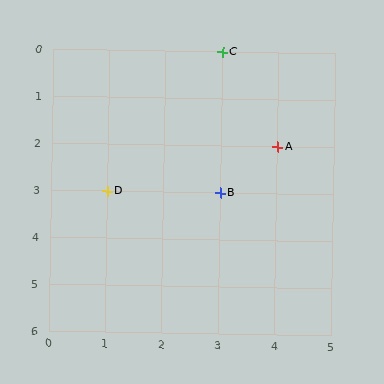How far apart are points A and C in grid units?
Points A and C are 1 column and 2 rows apart (about 2.2 grid units diagonally).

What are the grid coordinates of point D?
Point D is at grid coordinates (1, 3).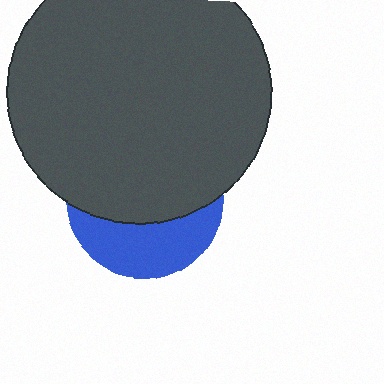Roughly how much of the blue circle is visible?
A small part of it is visible (roughly 37%).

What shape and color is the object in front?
The object in front is a dark gray circle.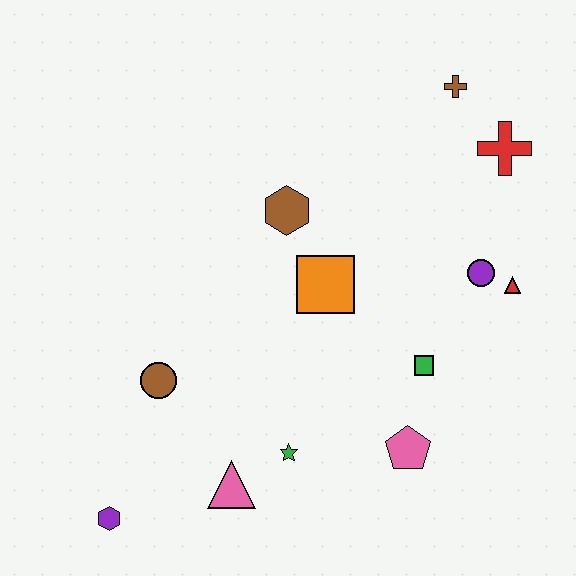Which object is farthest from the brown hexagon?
The purple hexagon is farthest from the brown hexagon.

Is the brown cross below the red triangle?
No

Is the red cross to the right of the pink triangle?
Yes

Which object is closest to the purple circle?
The red triangle is closest to the purple circle.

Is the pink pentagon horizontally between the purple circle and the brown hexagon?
Yes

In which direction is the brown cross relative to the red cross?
The brown cross is above the red cross.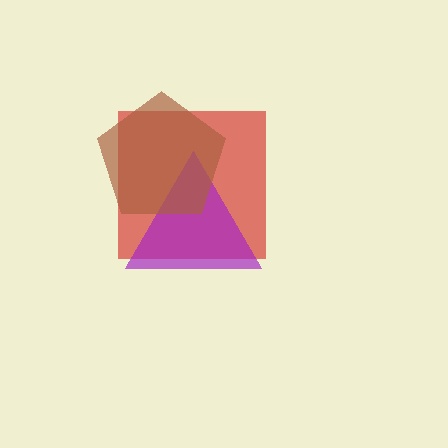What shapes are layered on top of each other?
The layered shapes are: a red square, a purple triangle, a brown pentagon.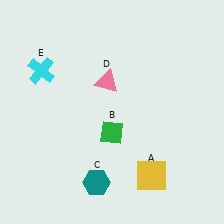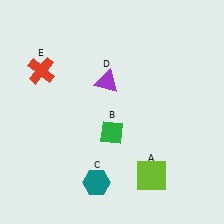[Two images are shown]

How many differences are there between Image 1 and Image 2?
There are 3 differences between the two images.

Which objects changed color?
A changed from yellow to lime. D changed from pink to purple. E changed from cyan to red.